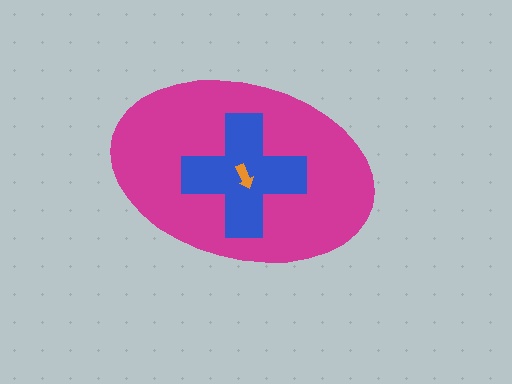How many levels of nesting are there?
3.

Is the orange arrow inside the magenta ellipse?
Yes.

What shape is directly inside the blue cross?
The orange arrow.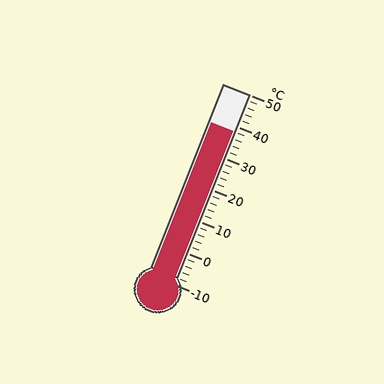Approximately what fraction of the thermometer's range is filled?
The thermometer is filled to approximately 80% of its range.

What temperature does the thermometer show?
The thermometer shows approximately 38°C.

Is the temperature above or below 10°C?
The temperature is above 10°C.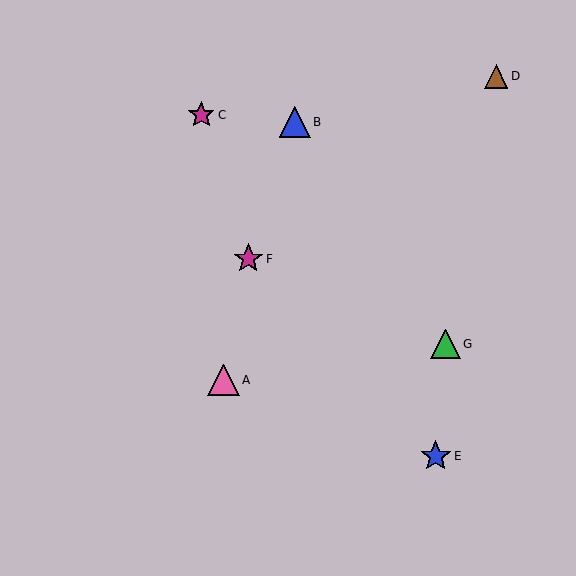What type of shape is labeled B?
Shape B is a blue triangle.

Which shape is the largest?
The pink triangle (labeled A) is the largest.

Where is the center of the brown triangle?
The center of the brown triangle is at (496, 76).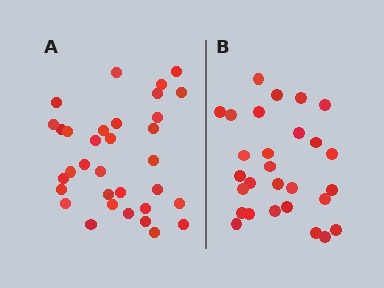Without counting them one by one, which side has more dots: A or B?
Region A (the left region) has more dots.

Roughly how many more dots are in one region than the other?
Region A has about 5 more dots than region B.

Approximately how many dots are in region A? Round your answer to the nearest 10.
About 30 dots. (The exact count is 33, which rounds to 30.)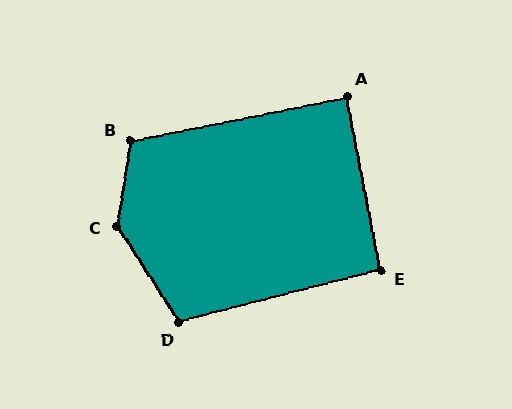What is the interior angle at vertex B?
Approximately 110 degrees (obtuse).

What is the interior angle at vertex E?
Approximately 93 degrees (approximately right).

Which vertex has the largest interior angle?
C, at approximately 138 degrees.